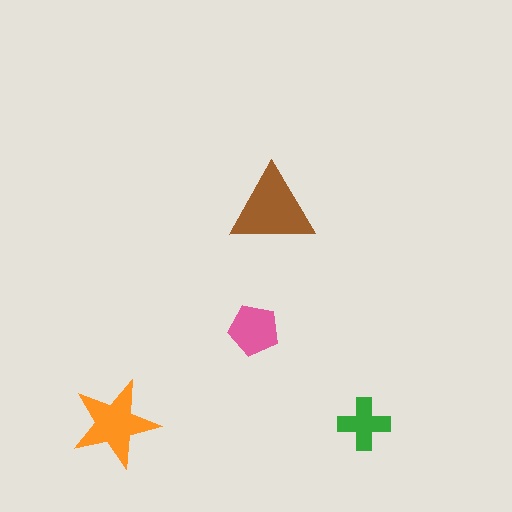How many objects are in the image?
There are 4 objects in the image.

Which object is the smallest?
The green cross.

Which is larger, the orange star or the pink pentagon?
The orange star.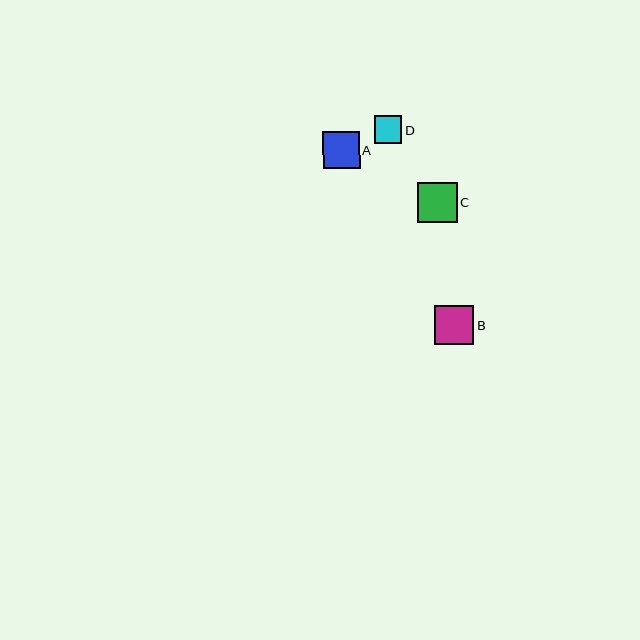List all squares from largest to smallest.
From largest to smallest: C, B, A, D.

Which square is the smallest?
Square D is the smallest with a size of approximately 27 pixels.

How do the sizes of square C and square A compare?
Square C and square A are approximately the same size.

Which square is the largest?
Square C is the largest with a size of approximately 40 pixels.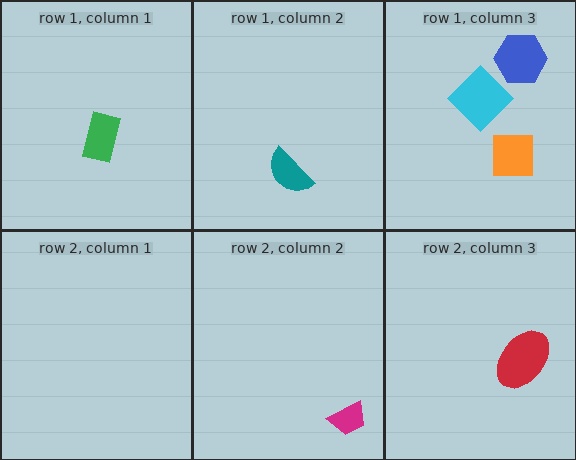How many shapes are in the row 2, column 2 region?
1.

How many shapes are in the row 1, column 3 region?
3.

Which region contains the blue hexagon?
The row 1, column 3 region.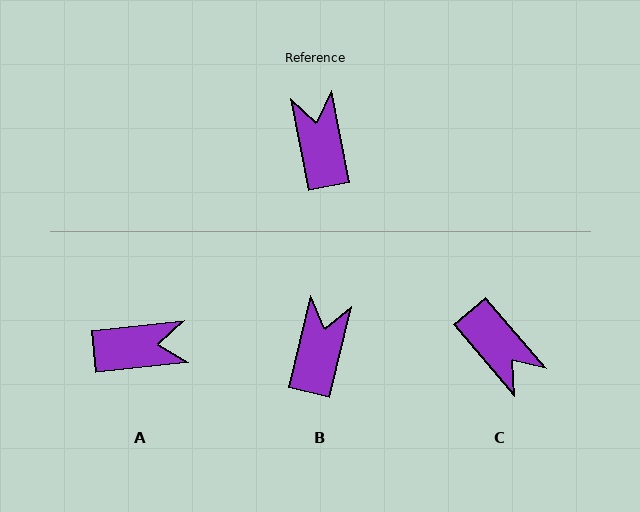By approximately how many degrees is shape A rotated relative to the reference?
Approximately 95 degrees clockwise.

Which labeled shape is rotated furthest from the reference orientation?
C, about 151 degrees away.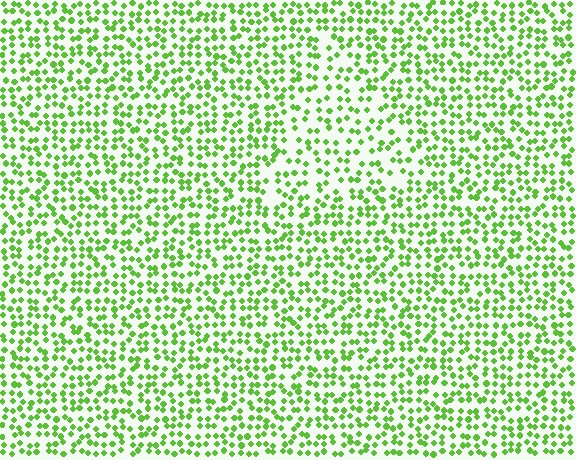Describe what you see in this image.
The image contains small lime elements arranged at two different densities. A triangle-shaped region is visible where the elements are less densely packed than the surrounding area.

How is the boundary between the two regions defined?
The boundary is defined by a change in element density (approximately 1.5x ratio). All elements are the same color, size, and shape.